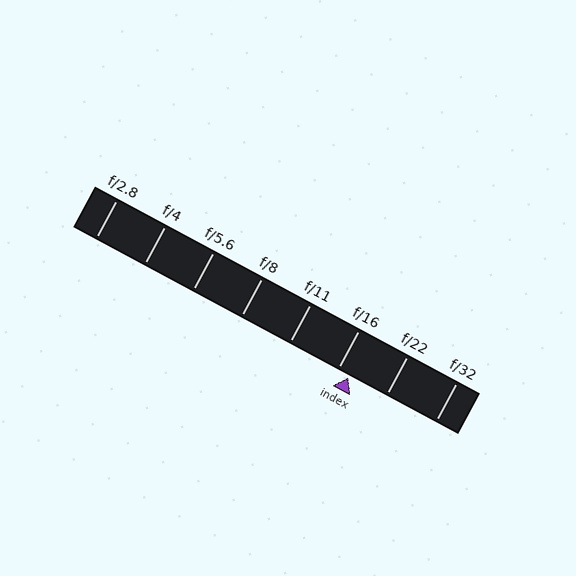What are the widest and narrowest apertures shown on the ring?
The widest aperture shown is f/2.8 and the narrowest is f/32.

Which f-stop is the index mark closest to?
The index mark is closest to f/16.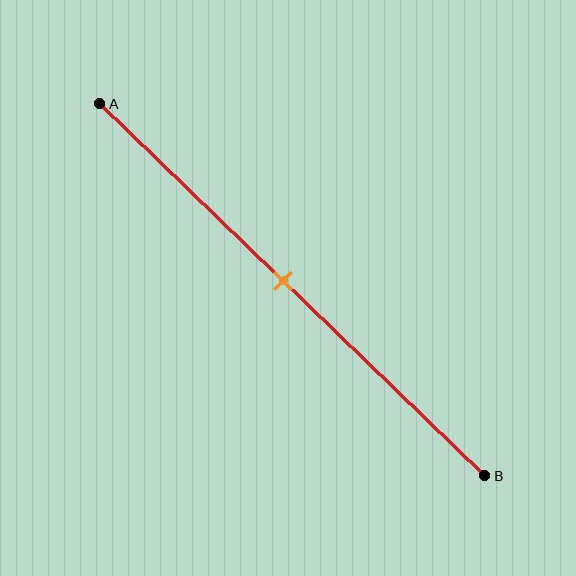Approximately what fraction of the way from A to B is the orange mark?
The orange mark is approximately 50% of the way from A to B.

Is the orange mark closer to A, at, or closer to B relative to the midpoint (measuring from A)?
The orange mark is approximately at the midpoint of segment AB.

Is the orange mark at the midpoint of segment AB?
Yes, the mark is approximately at the midpoint.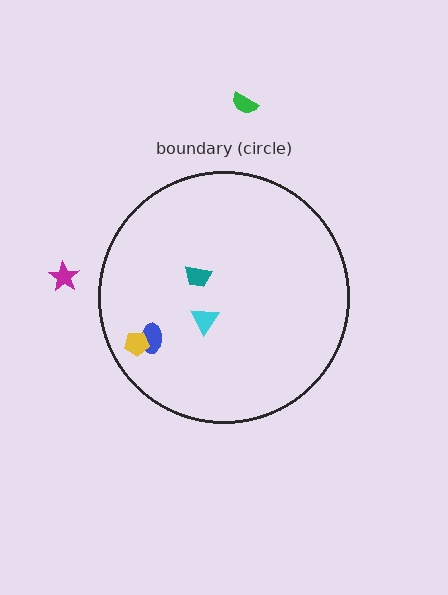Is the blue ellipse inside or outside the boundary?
Inside.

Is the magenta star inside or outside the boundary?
Outside.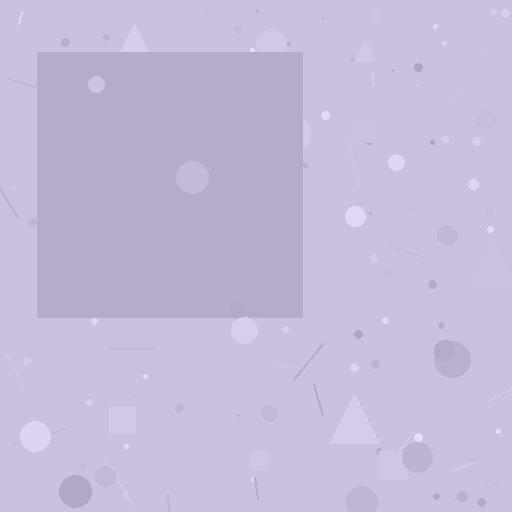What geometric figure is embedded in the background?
A square is embedded in the background.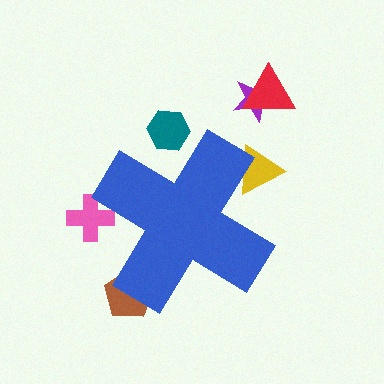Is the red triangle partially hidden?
No, the red triangle is fully visible.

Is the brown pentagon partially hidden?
Yes, the brown pentagon is partially hidden behind the blue cross.